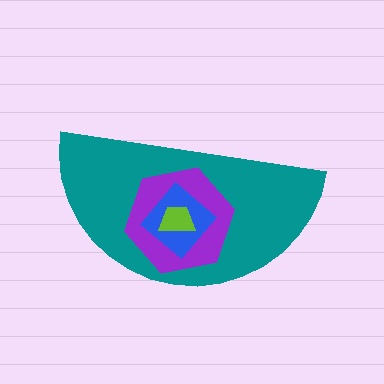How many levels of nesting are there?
4.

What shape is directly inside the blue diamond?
The lime trapezoid.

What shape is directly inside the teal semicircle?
The purple hexagon.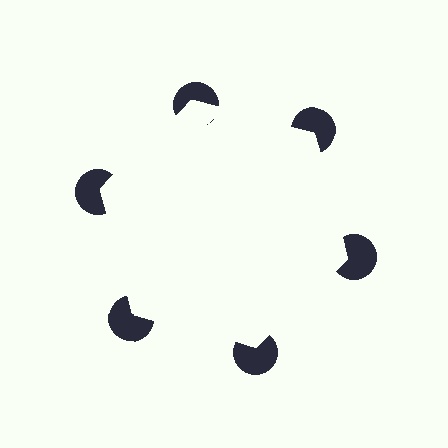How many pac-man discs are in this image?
There are 6 — one at each vertex of the illusory hexagon.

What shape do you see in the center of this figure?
An illusory hexagon — its edges are inferred from the aligned wedge cuts in the pac-man discs, not physically drawn.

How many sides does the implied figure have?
6 sides.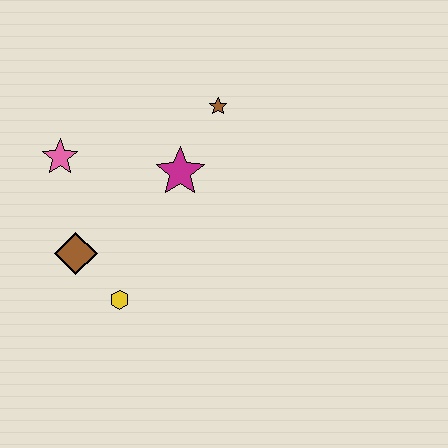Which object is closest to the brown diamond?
The yellow hexagon is closest to the brown diamond.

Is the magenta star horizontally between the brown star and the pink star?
Yes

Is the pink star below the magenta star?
No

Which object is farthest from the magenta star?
The yellow hexagon is farthest from the magenta star.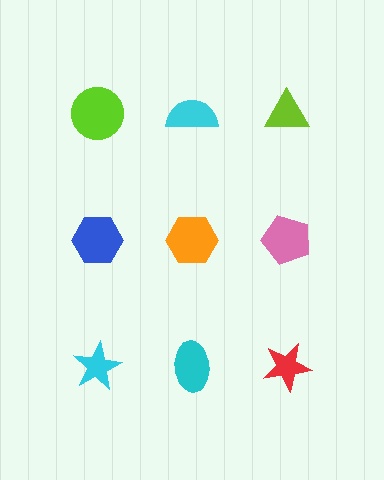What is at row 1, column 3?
A lime triangle.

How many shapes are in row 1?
3 shapes.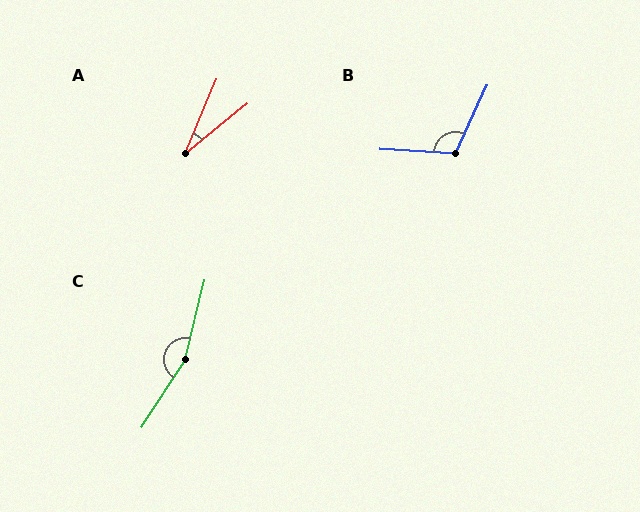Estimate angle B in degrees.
Approximately 111 degrees.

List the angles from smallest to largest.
A (28°), B (111°), C (160°).